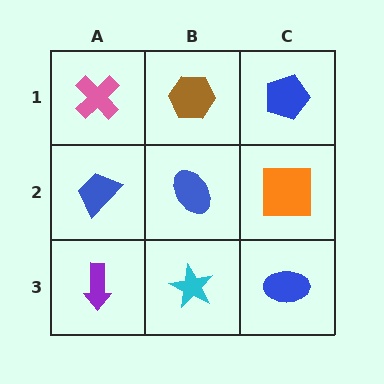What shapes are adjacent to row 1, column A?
A blue trapezoid (row 2, column A), a brown hexagon (row 1, column B).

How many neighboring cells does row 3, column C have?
2.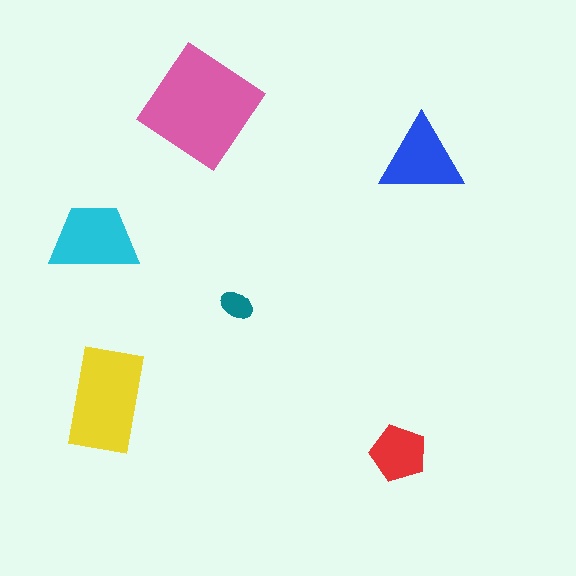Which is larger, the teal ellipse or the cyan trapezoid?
The cyan trapezoid.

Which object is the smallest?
The teal ellipse.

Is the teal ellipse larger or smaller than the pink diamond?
Smaller.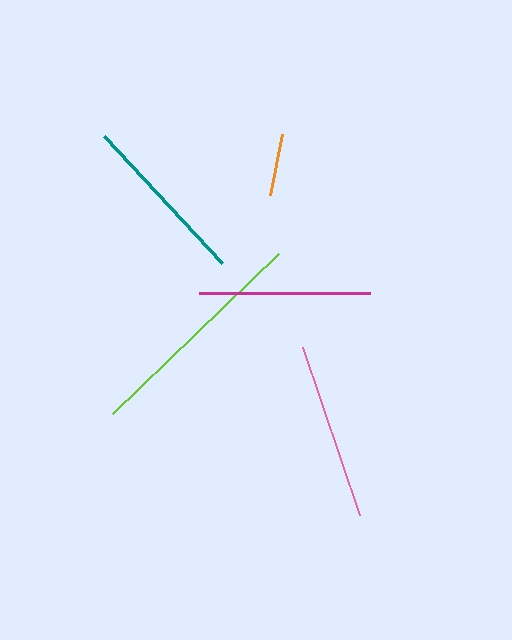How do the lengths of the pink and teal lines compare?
The pink and teal lines are approximately the same length.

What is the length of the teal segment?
The teal segment is approximately 173 pixels long.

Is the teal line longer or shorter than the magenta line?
The teal line is longer than the magenta line.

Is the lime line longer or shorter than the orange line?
The lime line is longer than the orange line.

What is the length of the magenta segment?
The magenta segment is approximately 171 pixels long.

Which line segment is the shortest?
The orange line is the shortest at approximately 62 pixels.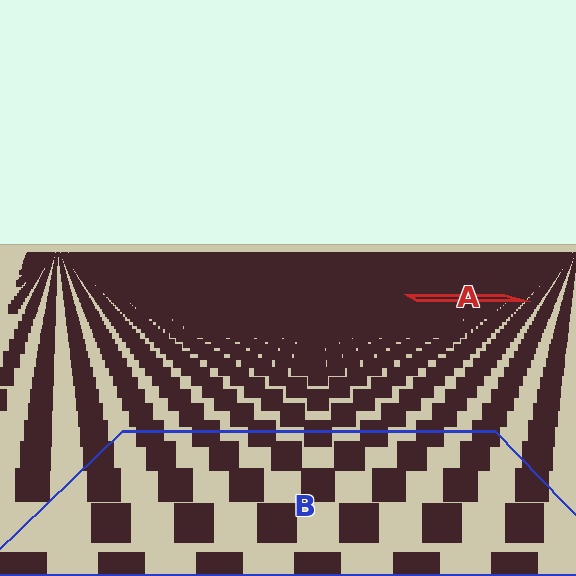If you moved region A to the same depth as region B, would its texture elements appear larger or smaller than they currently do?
They would appear larger. At a closer depth, the same texture elements are projected at a bigger on-screen size.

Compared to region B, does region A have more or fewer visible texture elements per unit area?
Region A has more texture elements per unit area — they are packed more densely because it is farther away.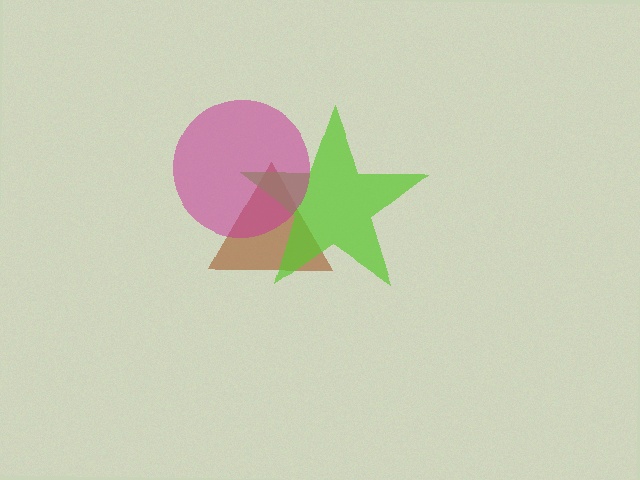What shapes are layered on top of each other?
The layered shapes are: a brown triangle, a lime star, a magenta circle.